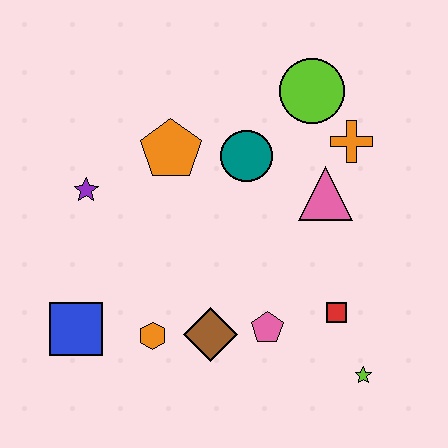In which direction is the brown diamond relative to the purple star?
The brown diamond is below the purple star.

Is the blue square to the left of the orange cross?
Yes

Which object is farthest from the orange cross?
The blue square is farthest from the orange cross.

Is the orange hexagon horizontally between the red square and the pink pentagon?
No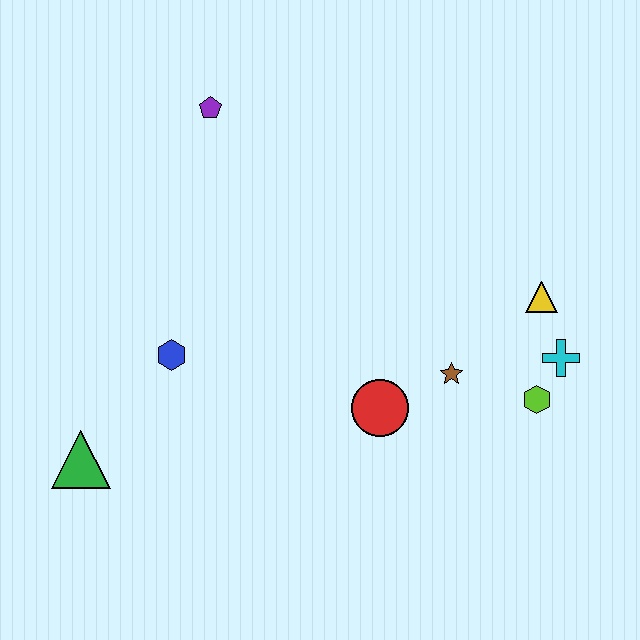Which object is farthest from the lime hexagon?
The green triangle is farthest from the lime hexagon.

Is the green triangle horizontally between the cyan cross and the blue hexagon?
No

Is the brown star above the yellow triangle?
No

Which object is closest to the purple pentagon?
The blue hexagon is closest to the purple pentagon.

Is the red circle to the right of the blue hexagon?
Yes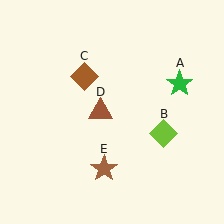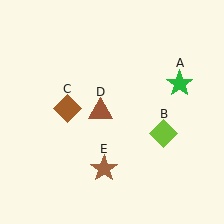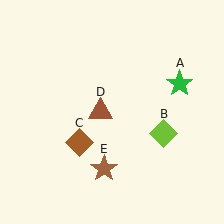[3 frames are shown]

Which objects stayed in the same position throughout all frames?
Green star (object A) and lime diamond (object B) and brown triangle (object D) and brown star (object E) remained stationary.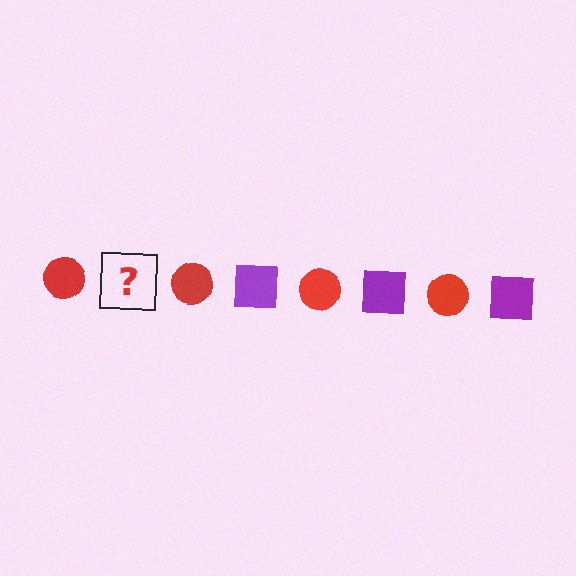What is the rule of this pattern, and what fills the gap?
The rule is that the pattern alternates between red circle and purple square. The gap should be filled with a purple square.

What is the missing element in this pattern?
The missing element is a purple square.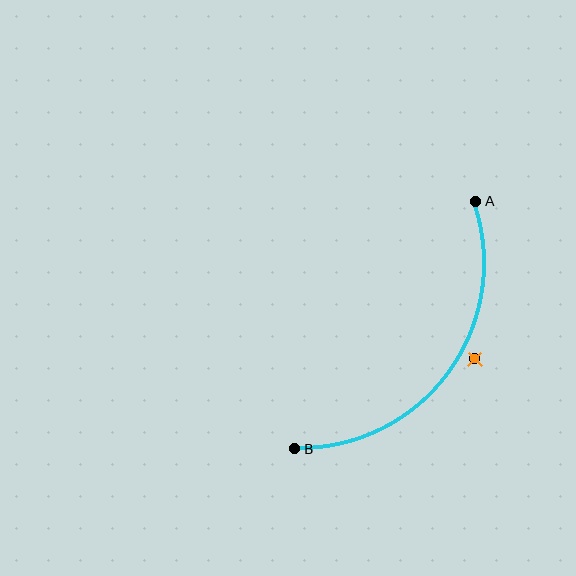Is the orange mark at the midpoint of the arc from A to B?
No — the orange mark does not lie on the arc at all. It sits slightly outside the curve.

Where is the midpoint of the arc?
The arc midpoint is the point on the curve farthest from the straight line joining A and B. It sits below and to the right of that line.